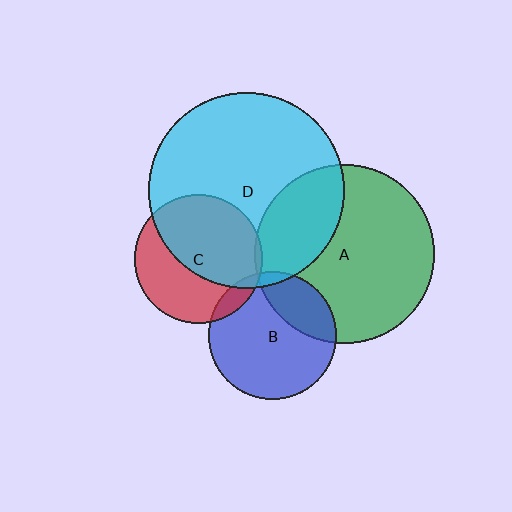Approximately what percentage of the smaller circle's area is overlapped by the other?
Approximately 25%.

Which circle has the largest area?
Circle D (cyan).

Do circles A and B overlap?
Yes.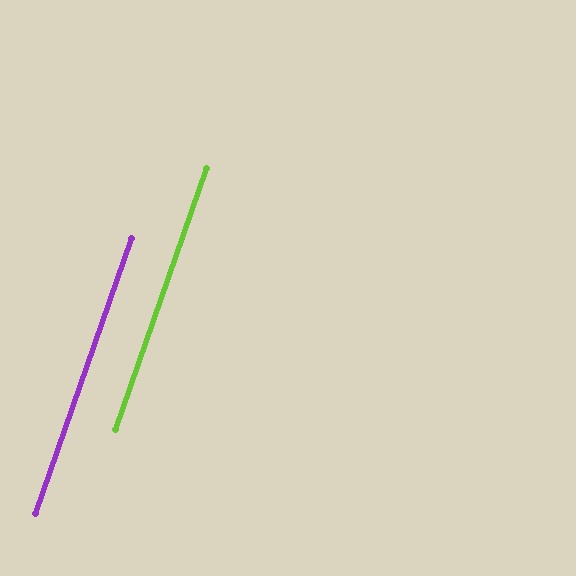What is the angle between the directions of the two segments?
Approximately 0 degrees.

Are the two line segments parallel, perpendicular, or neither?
Parallel — their directions differ by only 0.0°.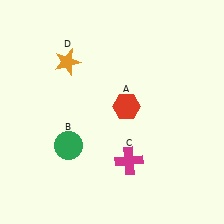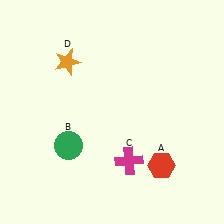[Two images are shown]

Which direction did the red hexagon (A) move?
The red hexagon (A) moved down.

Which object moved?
The red hexagon (A) moved down.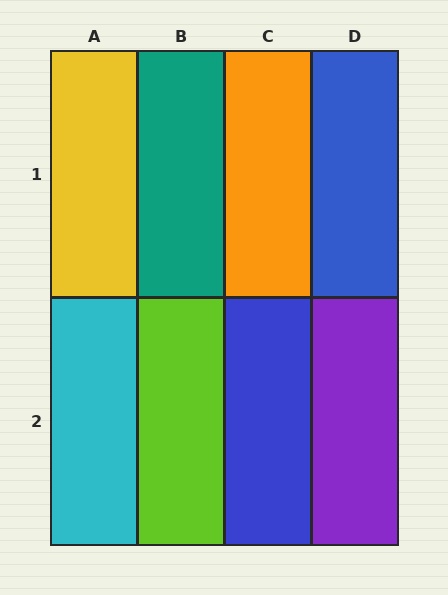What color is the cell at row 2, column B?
Lime.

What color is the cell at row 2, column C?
Blue.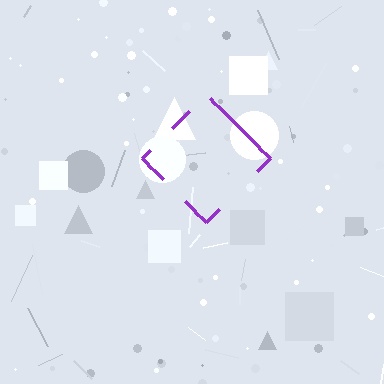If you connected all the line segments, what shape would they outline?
They would outline a diamond.